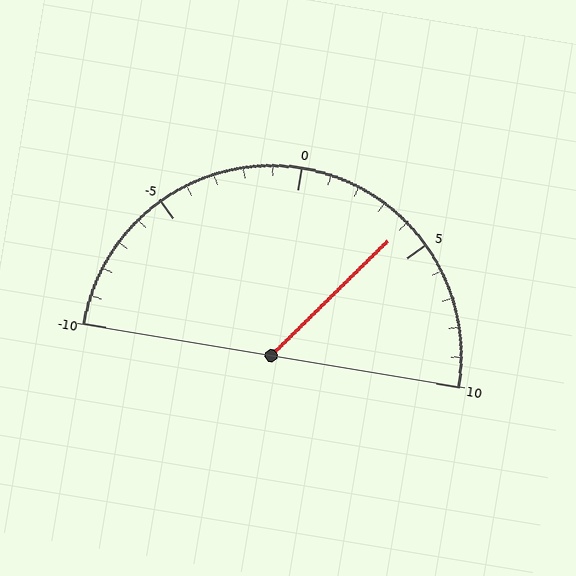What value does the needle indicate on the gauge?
The needle indicates approximately 4.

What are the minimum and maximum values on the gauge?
The gauge ranges from -10 to 10.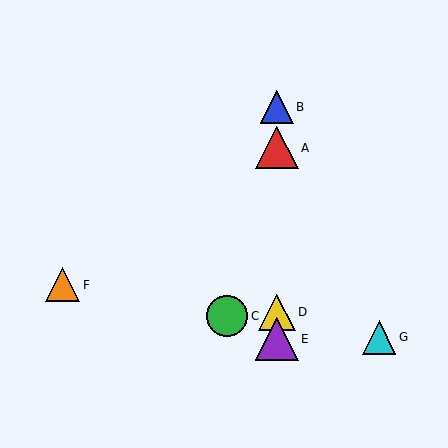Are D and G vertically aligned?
No, D is at x≈277 and G is at x≈379.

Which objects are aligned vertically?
Objects A, B, D, E are aligned vertically.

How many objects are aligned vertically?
4 objects (A, B, D, E) are aligned vertically.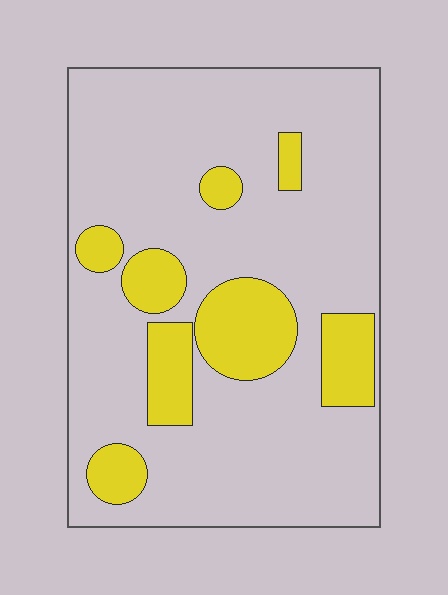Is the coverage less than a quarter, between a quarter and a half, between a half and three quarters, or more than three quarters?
Less than a quarter.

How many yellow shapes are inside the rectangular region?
8.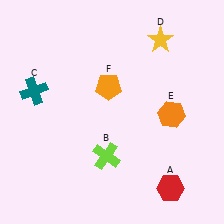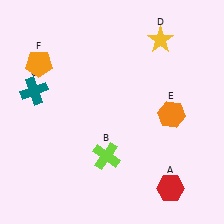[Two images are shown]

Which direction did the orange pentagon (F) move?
The orange pentagon (F) moved left.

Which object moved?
The orange pentagon (F) moved left.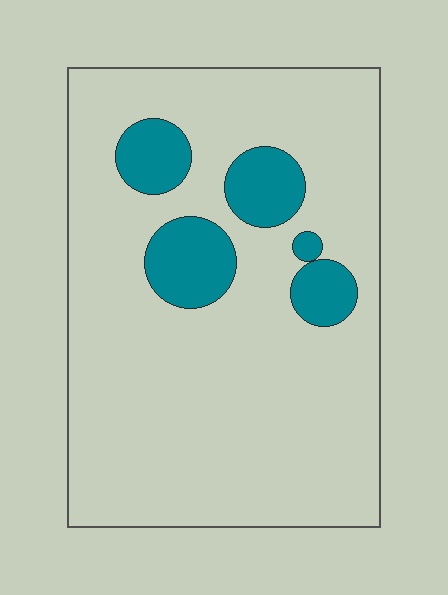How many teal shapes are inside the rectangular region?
5.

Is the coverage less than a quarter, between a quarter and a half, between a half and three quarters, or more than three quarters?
Less than a quarter.